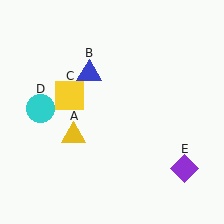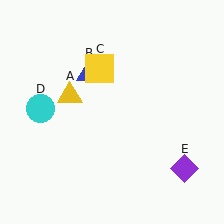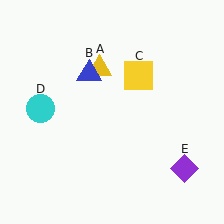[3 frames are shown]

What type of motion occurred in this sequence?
The yellow triangle (object A), yellow square (object C) rotated clockwise around the center of the scene.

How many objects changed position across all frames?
2 objects changed position: yellow triangle (object A), yellow square (object C).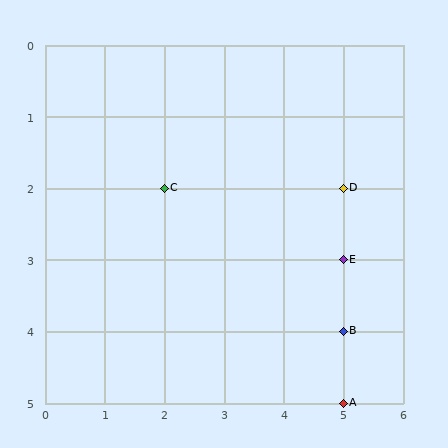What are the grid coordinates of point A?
Point A is at grid coordinates (5, 5).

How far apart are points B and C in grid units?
Points B and C are 3 columns and 2 rows apart (about 3.6 grid units diagonally).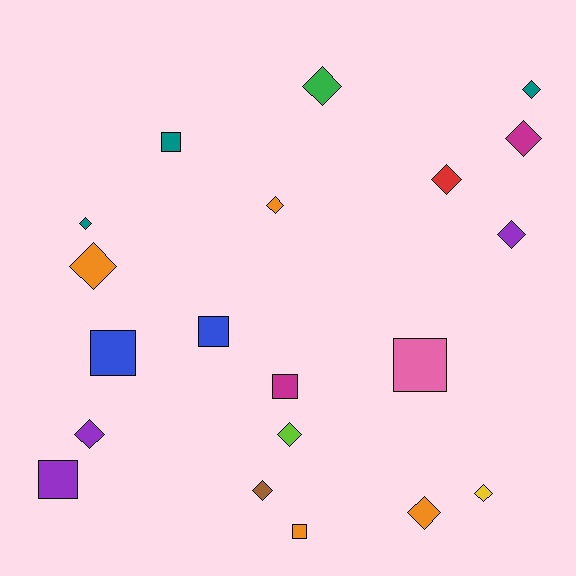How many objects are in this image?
There are 20 objects.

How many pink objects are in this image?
There is 1 pink object.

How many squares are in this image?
There are 7 squares.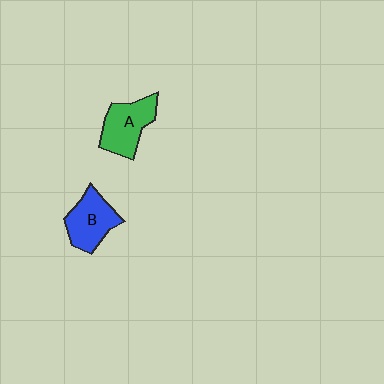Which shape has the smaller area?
Shape B (blue).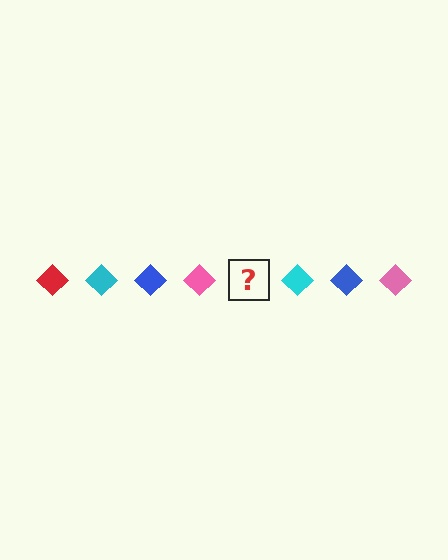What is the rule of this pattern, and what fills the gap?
The rule is that the pattern cycles through red, cyan, blue, pink diamonds. The gap should be filled with a red diamond.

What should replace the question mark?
The question mark should be replaced with a red diamond.